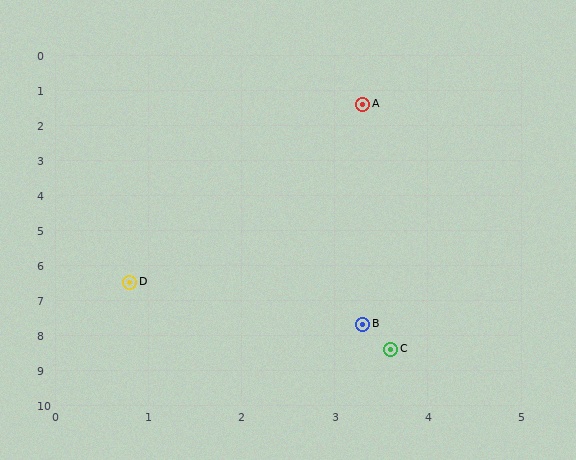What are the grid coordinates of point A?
Point A is at approximately (3.3, 1.4).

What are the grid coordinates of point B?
Point B is at approximately (3.3, 7.7).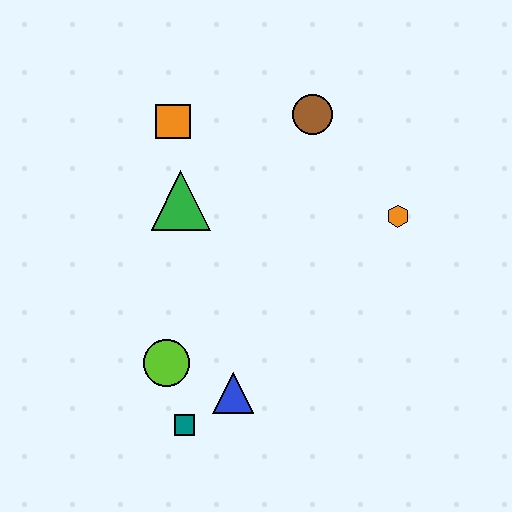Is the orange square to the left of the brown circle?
Yes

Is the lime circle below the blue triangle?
No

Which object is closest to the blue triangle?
The teal square is closest to the blue triangle.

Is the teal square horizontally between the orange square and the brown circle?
Yes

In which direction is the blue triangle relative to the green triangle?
The blue triangle is below the green triangle.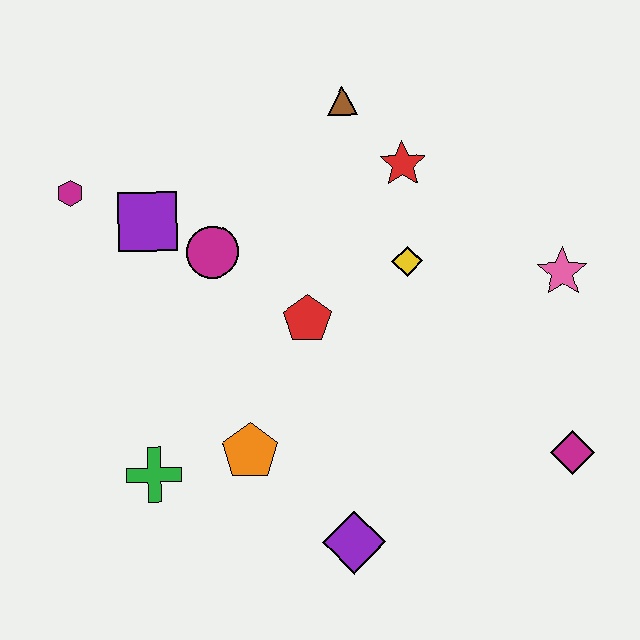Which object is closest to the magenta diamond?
The pink star is closest to the magenta diamond.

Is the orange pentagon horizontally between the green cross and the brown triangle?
Yes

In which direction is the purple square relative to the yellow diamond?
The purple square is to the left of the yellow diamond.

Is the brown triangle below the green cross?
No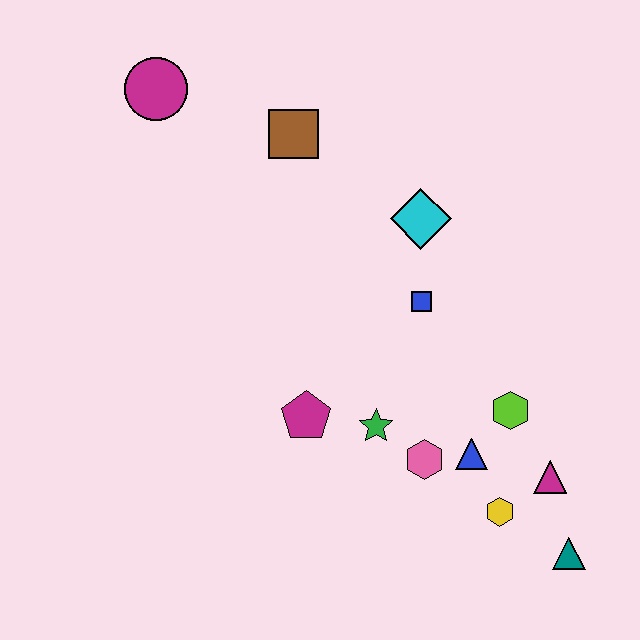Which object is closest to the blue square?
The cyan diamond is closest to the blue square.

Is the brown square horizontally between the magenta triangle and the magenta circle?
Yes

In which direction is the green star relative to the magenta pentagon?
The green star is to the right of the magenta pentagon.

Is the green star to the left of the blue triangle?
Yes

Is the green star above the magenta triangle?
Yes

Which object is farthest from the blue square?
The magenta circle is farthest from the blue square.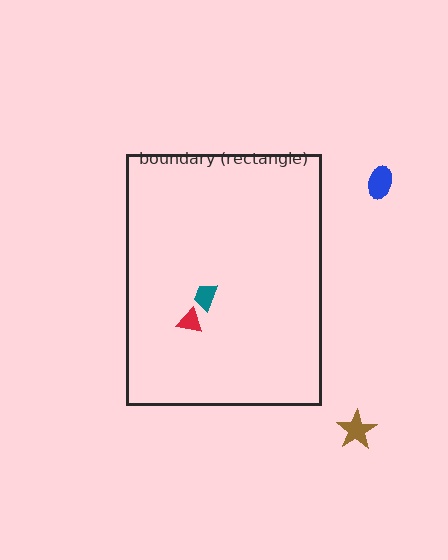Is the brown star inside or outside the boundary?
Outside.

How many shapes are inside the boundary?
2 inside, 2 outside.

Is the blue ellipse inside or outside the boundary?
Outside.